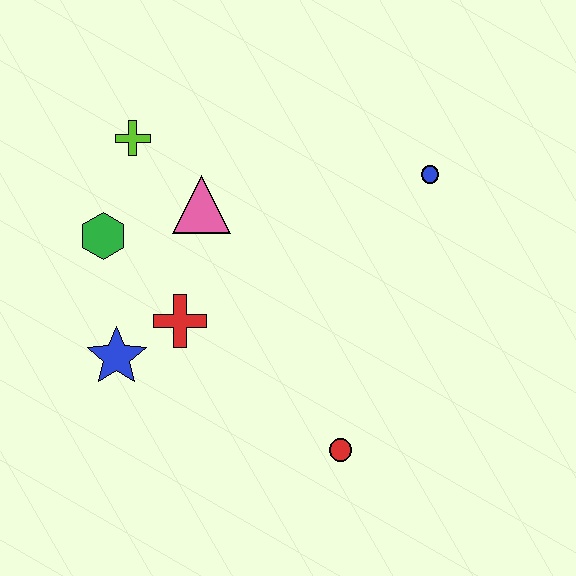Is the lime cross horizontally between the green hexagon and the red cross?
Yes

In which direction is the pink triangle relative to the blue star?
The pink triangle is above the blue star.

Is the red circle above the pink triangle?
No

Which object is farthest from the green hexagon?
The blue circle is farthest from the green hexagon.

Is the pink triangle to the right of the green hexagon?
Yes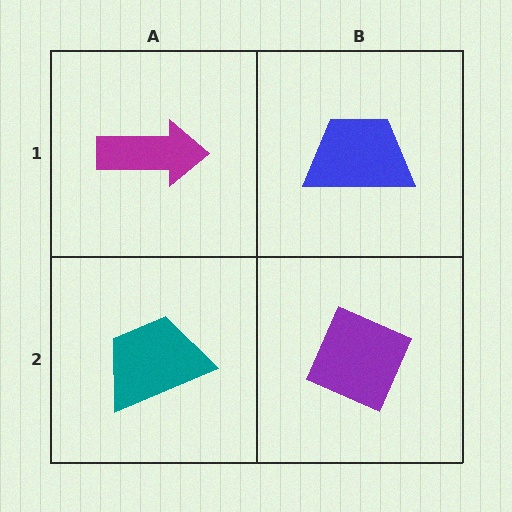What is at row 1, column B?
A blue trapezoid.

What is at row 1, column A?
A magenta arrow.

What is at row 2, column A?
A teal trapezoid.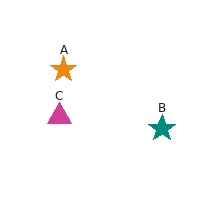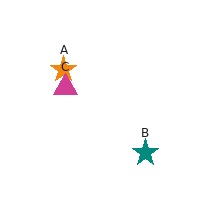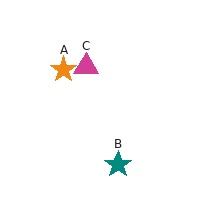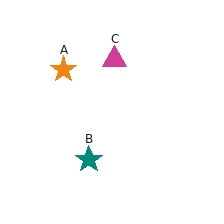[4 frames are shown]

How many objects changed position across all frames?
2 objects changed position: teal star (object B), magenta triangle (object C).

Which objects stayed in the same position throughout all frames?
Orange star (object A) remained stationary.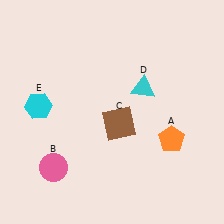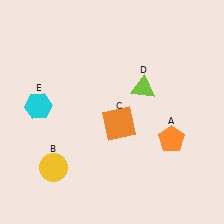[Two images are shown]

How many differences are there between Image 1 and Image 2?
There are 3 differences between the two images.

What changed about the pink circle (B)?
In Image 1, B is pink. In Image 2, it changed to yellow.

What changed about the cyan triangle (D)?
In Image 1, D is cyan. In Image 2, it changed to lime.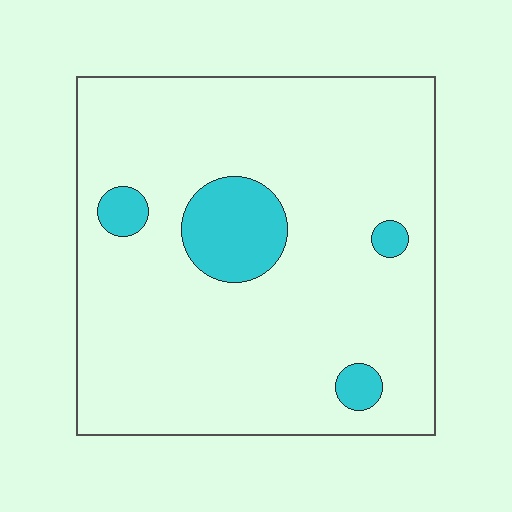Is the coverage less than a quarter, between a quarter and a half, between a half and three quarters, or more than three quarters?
Less than a quarter.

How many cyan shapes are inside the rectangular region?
4.